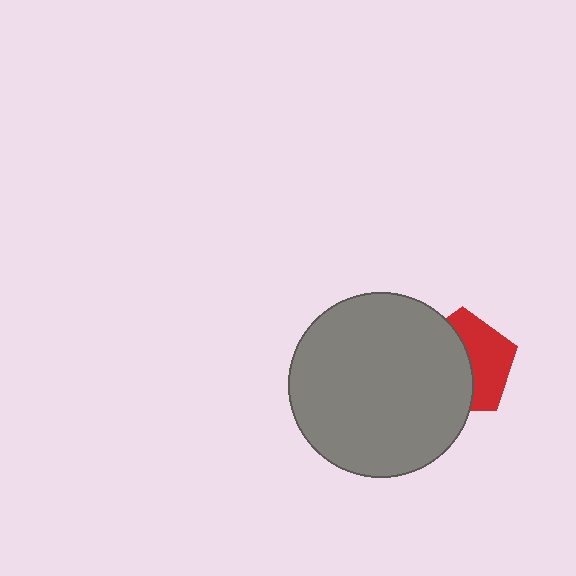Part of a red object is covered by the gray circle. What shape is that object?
It is a pentagon.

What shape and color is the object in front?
The object in front is a gray circle.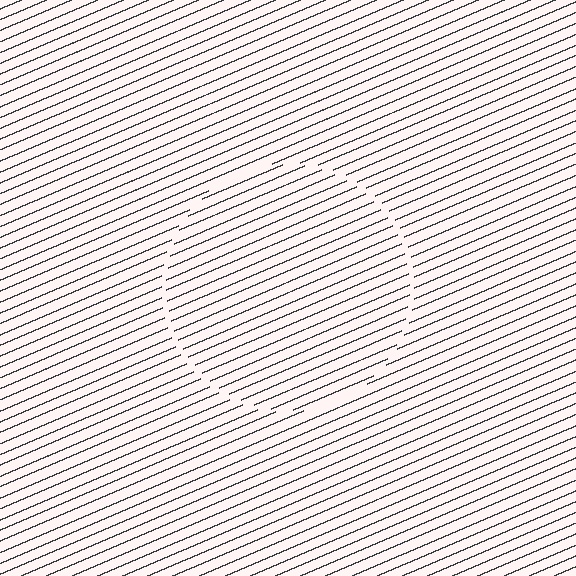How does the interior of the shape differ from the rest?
The interior of the shape contains the same grating, shifted by half a period — the contour is defined by the phase discontinuity where line-ends from the inner and outer gratings abut.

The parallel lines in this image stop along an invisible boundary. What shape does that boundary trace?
An illusory circle. The interior of the shape contains the same grating, shifted by half a period — the contour is defined by the phase discontinuity where line-ends from the inner and outer gratings abut.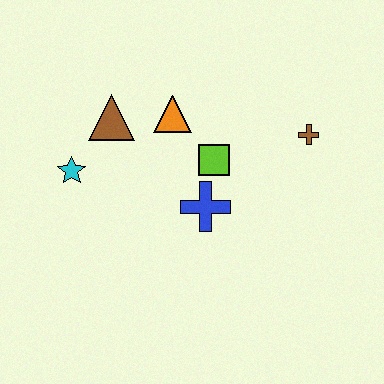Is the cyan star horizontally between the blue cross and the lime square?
No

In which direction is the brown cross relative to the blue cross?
The brown cross is to the right of the blue cross.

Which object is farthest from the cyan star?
The brown cross is farthest from the cyan star.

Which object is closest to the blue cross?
The lime square is closest to the blue cross.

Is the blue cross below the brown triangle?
Yes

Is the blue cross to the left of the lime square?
Yes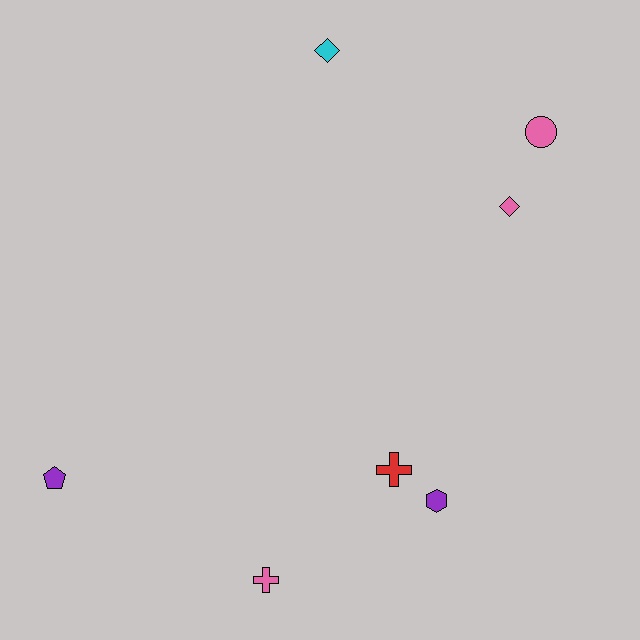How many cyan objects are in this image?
There is 1 cyan object.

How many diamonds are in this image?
There are 2 diamonds.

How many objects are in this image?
There are 7 objects.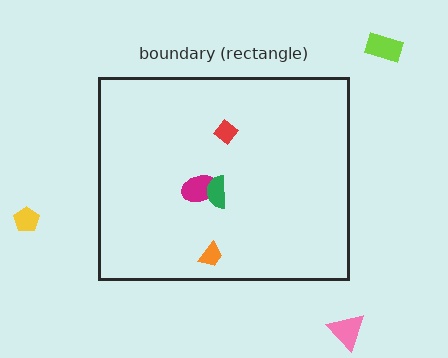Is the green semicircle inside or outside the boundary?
Inside.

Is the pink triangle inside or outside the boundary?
Outside.